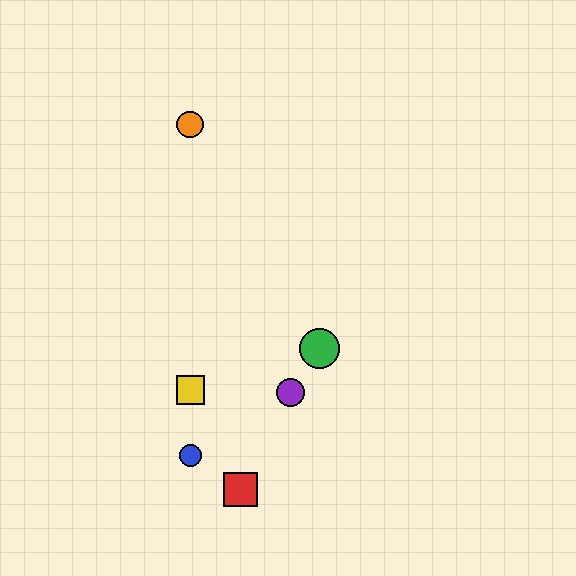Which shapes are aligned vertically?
The blue circle, the yellow square, the orange circle are aligned vertically.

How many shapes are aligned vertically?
3 shapes (the blue circle, the yellow square, the orange circle) are aligned vertically.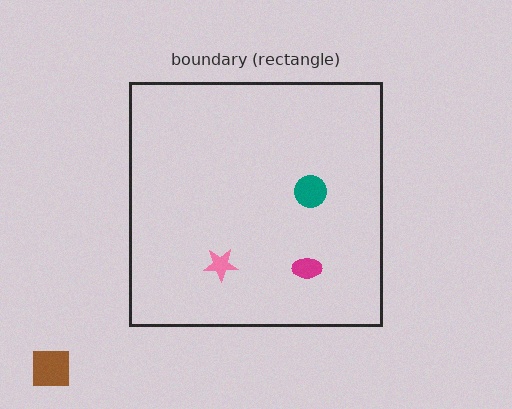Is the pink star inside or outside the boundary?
Inside.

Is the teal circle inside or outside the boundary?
Inside.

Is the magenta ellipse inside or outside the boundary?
Inside.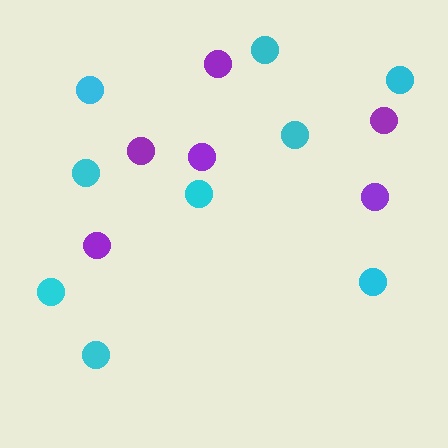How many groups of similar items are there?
There are 2 groups: one group of cyan circles (9) and one group of purple circles (6).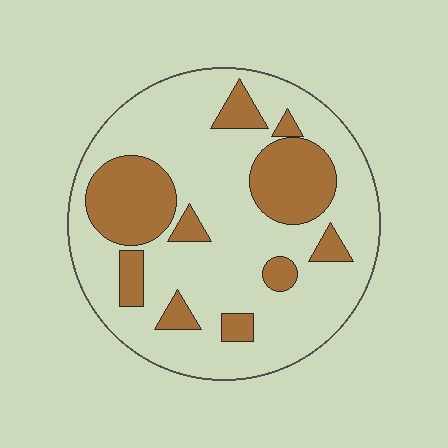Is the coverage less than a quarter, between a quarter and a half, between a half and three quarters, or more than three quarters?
Between a quarter and a half.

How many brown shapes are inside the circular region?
10.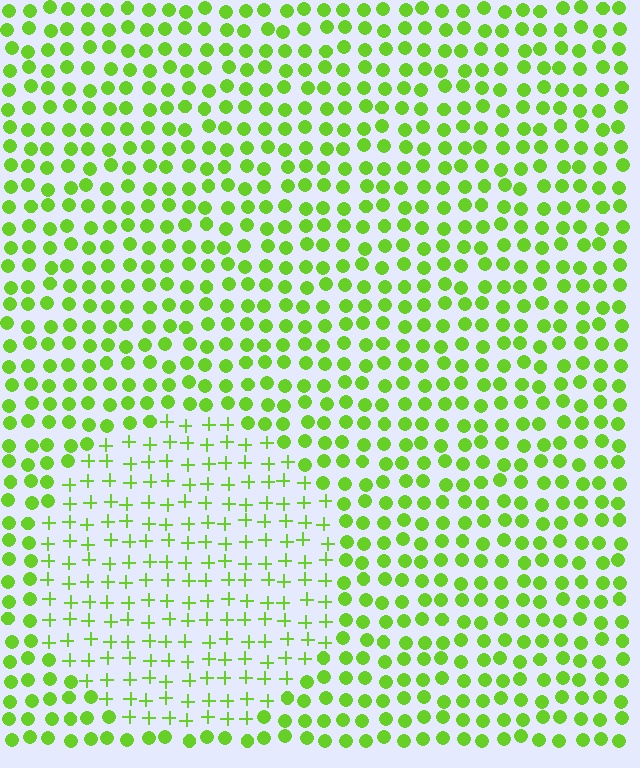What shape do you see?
I see a circle.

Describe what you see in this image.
The image is filled with small lime elements arranged in a uniform grid. A circle-shaped region contains plus signs, while the surrounding area contains circles. The boundary is defined purely by the change in element shape.